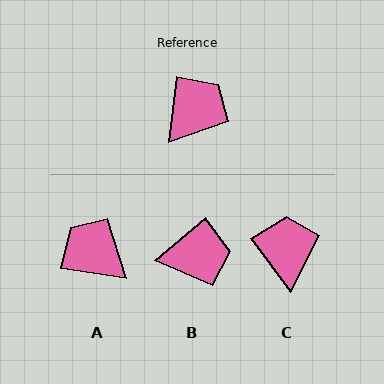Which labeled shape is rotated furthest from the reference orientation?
A, about 88 degrees away.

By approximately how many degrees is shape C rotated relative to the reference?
Approximately 43 degrees counter-clockwise.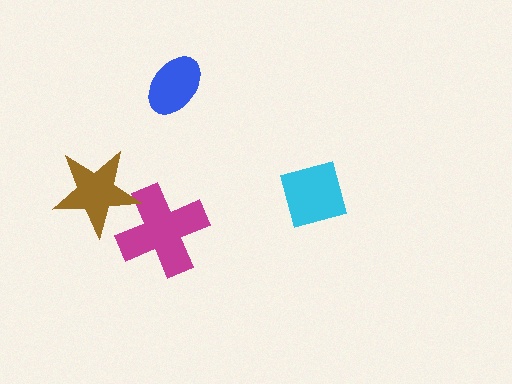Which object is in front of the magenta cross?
The brown star is in front of the magenta cross.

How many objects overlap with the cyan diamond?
0 objects overlap with the cyan diamond.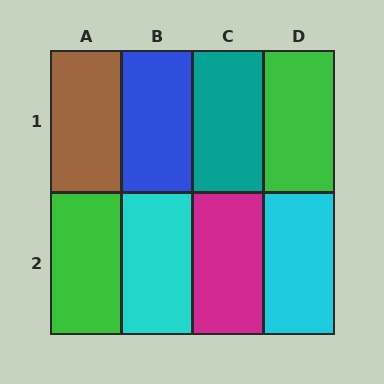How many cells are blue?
1 cell is blue.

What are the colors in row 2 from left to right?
Green, cyan, magenta, cyan.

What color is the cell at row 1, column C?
Teal.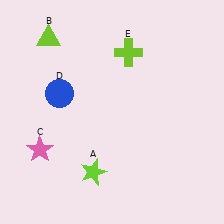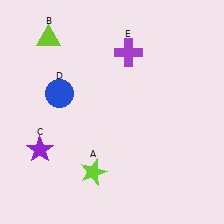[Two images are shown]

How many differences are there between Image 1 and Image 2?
There are 2 differences between the two images.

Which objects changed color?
C changed from pink to purple. E changed from lime to purple.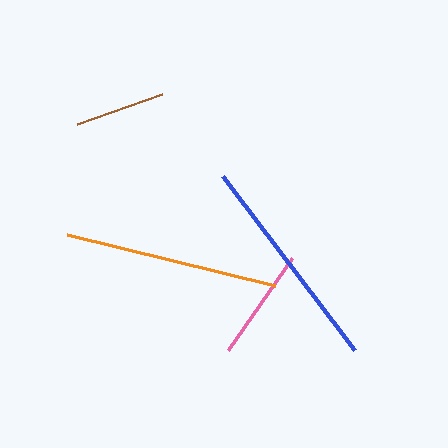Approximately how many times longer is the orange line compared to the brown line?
The orange line is approximately 2.4 times the length of the brown line.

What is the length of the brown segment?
The brown segment is approximately 90 pixels long.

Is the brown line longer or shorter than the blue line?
The blue line is longer than the brown line.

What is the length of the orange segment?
The orange segment is approximately 214 pixels long.